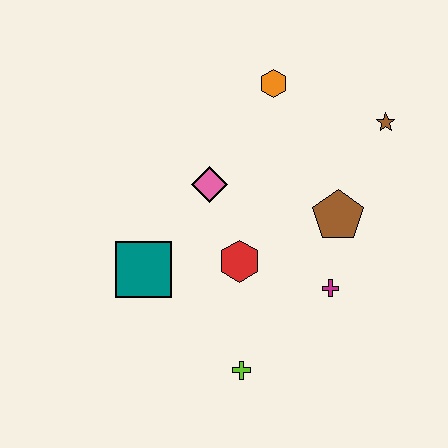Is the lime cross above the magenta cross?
No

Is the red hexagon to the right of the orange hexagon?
No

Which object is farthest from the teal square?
The brown star is farthest from the teal square.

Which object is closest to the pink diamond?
The red hexagon is closest to the pink diamond.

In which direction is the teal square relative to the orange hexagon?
The teal square is below the orange hexagon.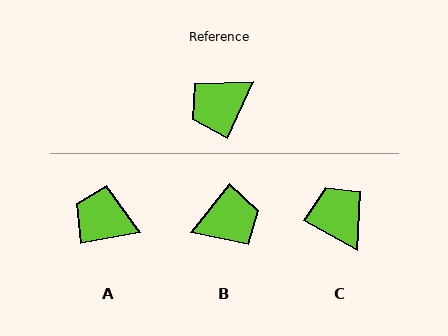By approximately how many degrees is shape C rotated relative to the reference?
Approximately 94 degrees clockwise.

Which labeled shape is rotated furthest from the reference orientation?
B, about 166 degrees away.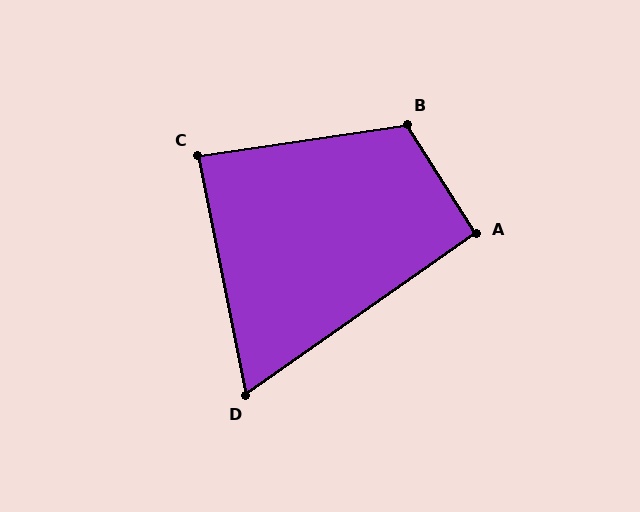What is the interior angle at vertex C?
Approximately 87 degrees (approximately right).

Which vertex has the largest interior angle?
B, at approximately 114 degrees.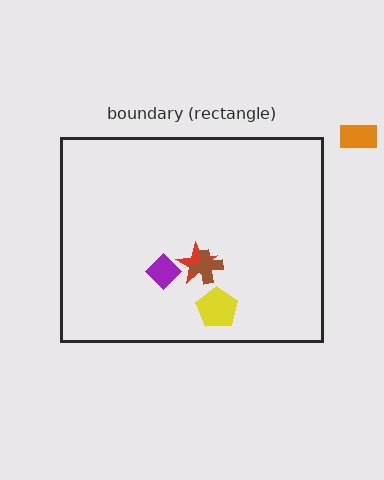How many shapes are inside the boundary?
4 inside, 1 outside.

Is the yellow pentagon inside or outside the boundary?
Inside.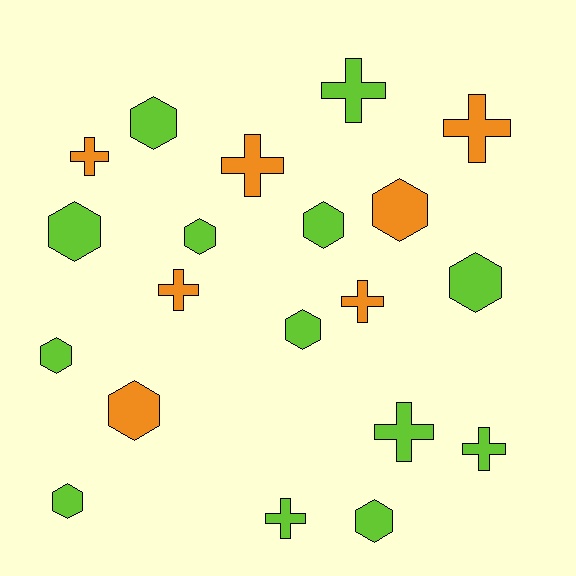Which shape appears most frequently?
Hexagon, with 11 objects.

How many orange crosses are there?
There are 5 orange crosses.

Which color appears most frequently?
Lime, with 13 objects.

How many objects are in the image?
There are 20 objects.